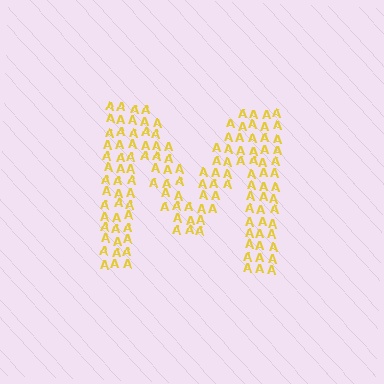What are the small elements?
The small elements are letter A's.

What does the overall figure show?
The overall figure shows the letter M.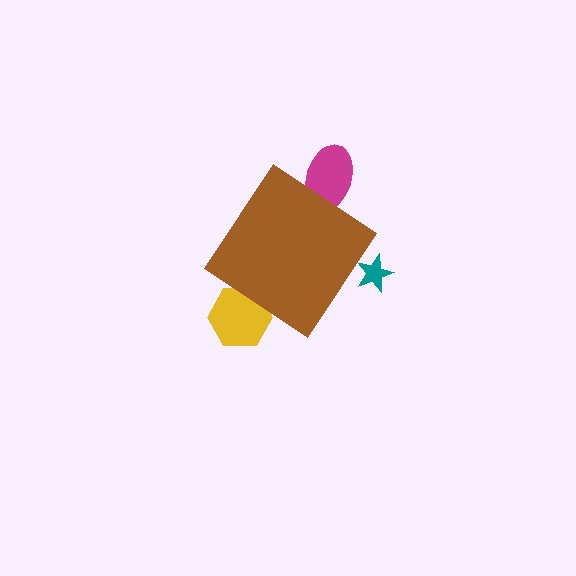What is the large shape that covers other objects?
A brown diamond.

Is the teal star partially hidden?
Yes, the teal star is partially hidden behind the brown diamond.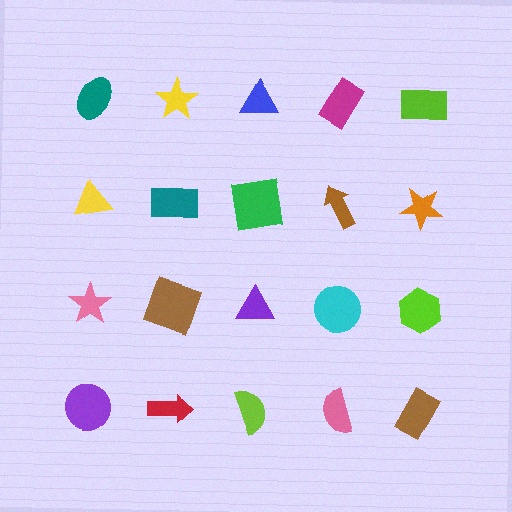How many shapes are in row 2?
5 shapes.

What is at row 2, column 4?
A brown arrow.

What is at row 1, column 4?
A magenta rectangle.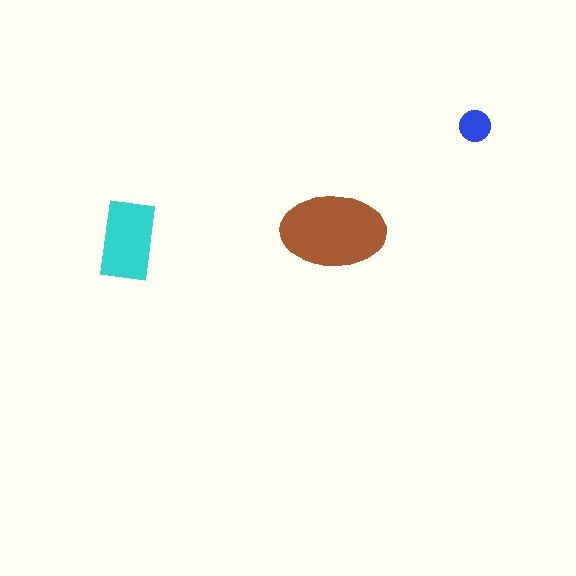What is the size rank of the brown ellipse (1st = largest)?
1st.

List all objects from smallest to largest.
The blue circle, the cyan rectangle, the brown ellipse.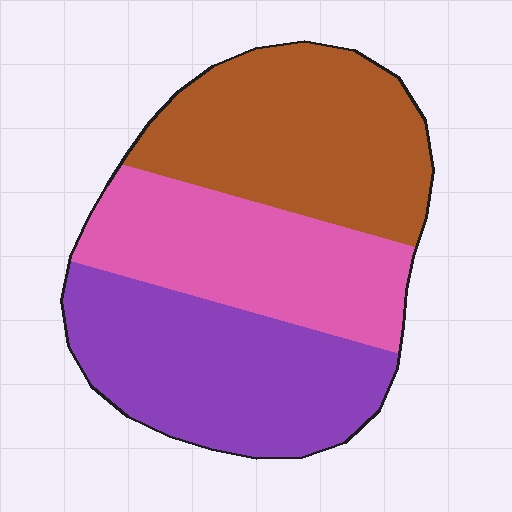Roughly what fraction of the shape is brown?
Brown takes up about one third (1/3) of the shape.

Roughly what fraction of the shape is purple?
Purple covers roughly 35% of the shape.